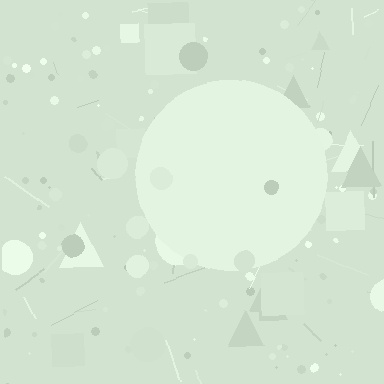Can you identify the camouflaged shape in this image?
The camouflaged shape is a circle.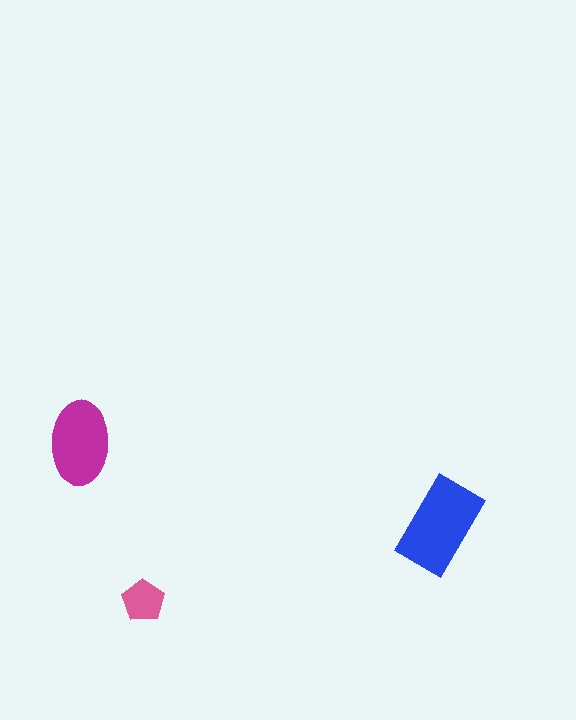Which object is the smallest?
The pink pentagon.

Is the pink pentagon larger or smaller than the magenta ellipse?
Smaller.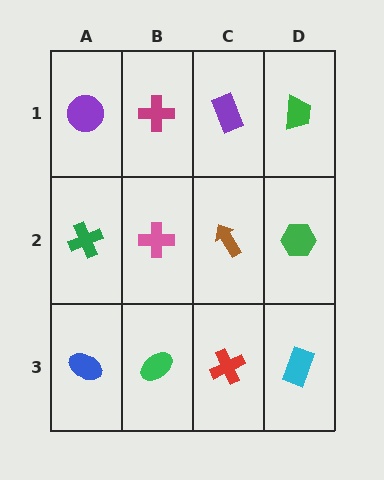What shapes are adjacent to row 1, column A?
A green cross (row 2, column A), a magenta cross (row 1, column B).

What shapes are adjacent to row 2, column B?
A magenta cross (row 1, column B), a green ellipse (row 3, column B), a green cross (row 2, column A), a brown arrow (row 2, column C).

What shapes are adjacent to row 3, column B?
A pink cross (row 2, column B), a blue ellipse (row 3, column A), a red cross (row 3, column C).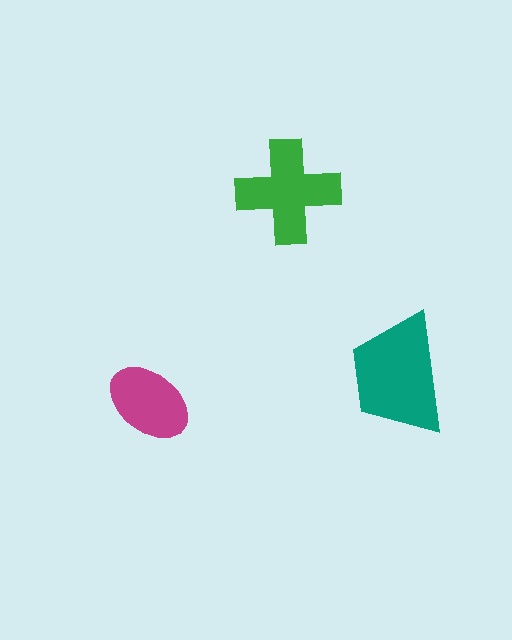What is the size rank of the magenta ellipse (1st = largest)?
3rd.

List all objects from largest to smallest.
The teal trapezoid, the green cross, the magenta ellipse.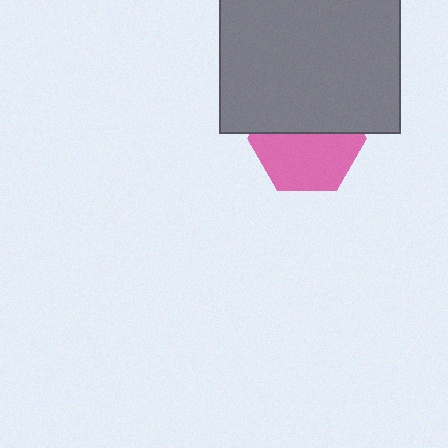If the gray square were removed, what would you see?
You would see the complete pink hexagon.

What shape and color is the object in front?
The object in front is a gray square.